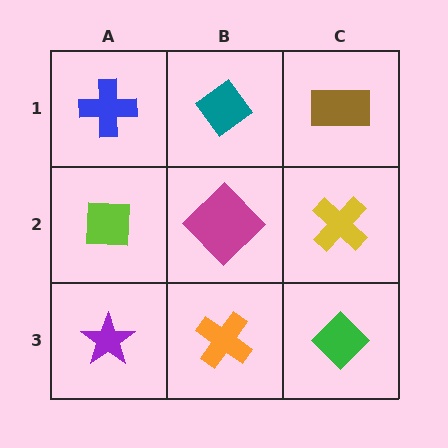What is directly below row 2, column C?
A green diamond.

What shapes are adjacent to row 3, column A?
A lime square (row 2, column A), an orange cross (row 3, column B).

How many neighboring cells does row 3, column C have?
2.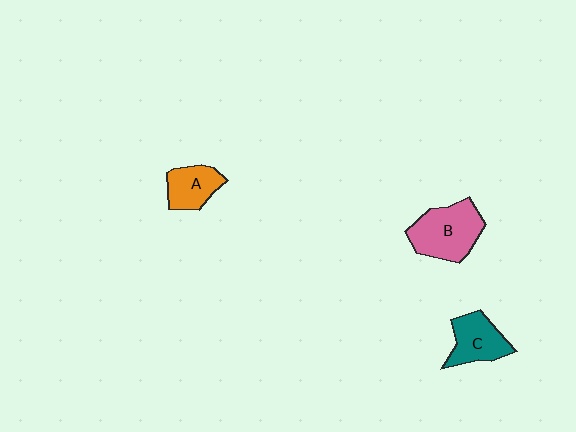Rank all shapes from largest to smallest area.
From largest to smallest: B (pink), C (teal), A (orange).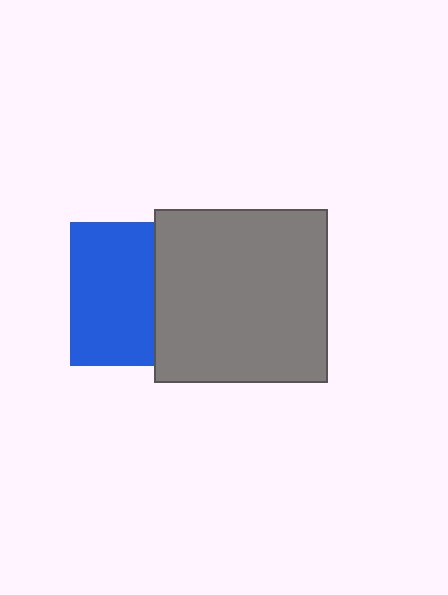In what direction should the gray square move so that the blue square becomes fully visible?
The gray square should move right. That is the shortest direction to clear the overlap and leave the blue square fully visible.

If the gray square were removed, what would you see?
You would see the complete blue square.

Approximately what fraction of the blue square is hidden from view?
Roughly 42% of the blue square is hidden behind the gray square.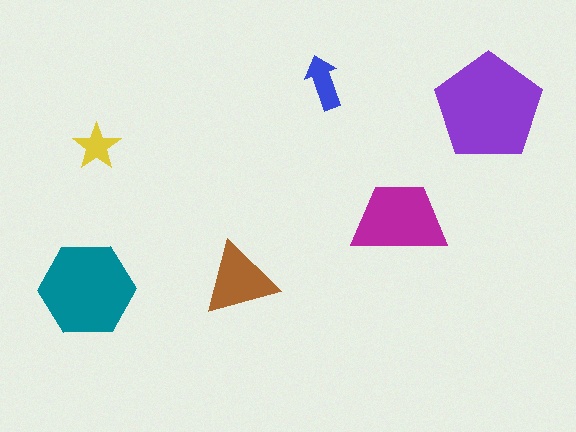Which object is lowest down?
The teal hexagon is bottommost.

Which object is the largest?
The purple pentagon.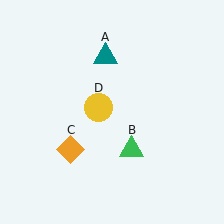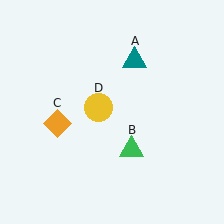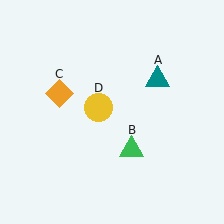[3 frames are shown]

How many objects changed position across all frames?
2 objects changed position: teal triangle (object A), orange diamond (object C).